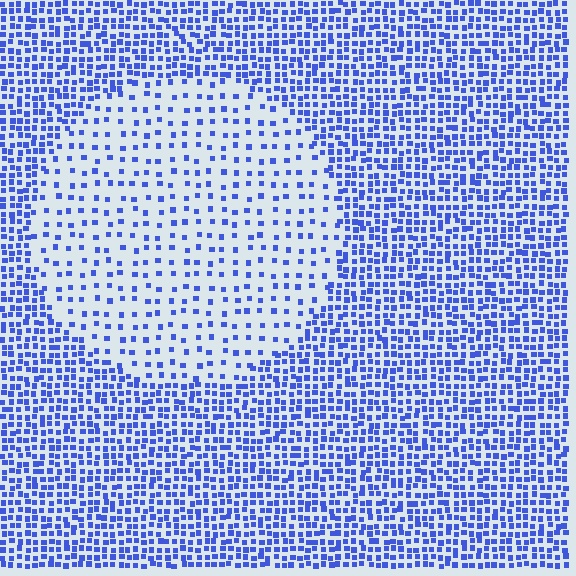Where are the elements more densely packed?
The elements are more densely packed outside the circle boundary.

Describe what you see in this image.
The image contains small blue elements arranged at two different densities. A circle-shaped region is visible where the elements are less densely packed than the surrounding area.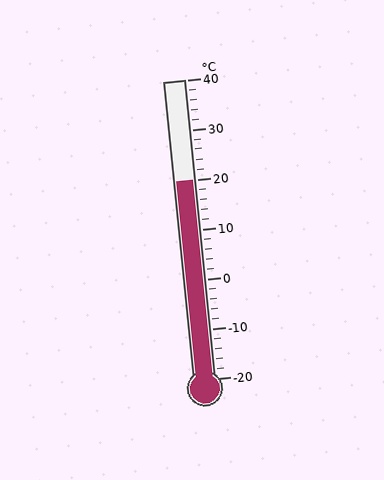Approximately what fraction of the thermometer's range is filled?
The thermometer is filled to approximately 65% of its range.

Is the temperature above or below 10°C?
The temperature is above 10°C.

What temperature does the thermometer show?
The thermometer shows approximately 20°C.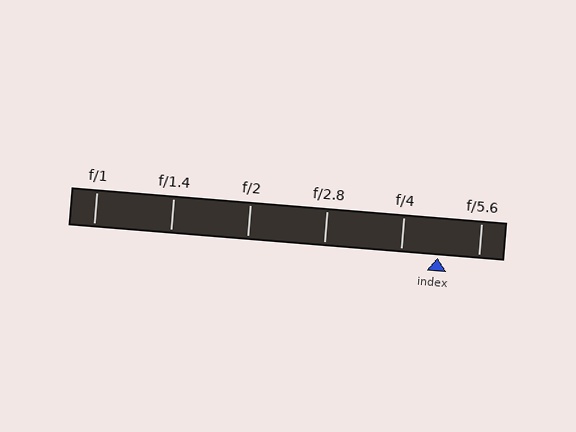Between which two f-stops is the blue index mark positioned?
The index mark is between f/4 and f/5.6.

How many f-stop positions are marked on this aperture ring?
There are 6 f-stop positions marked.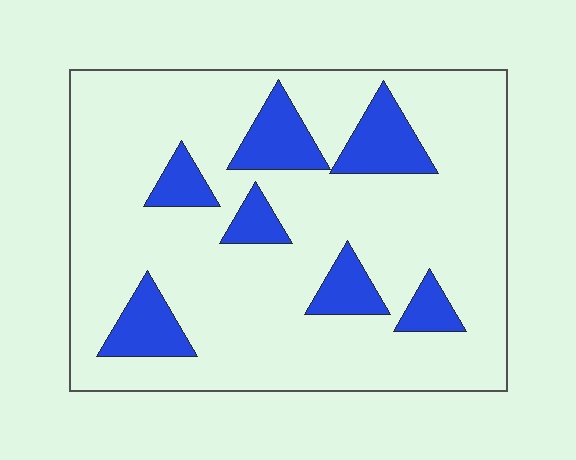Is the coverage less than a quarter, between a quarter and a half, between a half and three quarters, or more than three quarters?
Less than a quarter.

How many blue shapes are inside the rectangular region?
7.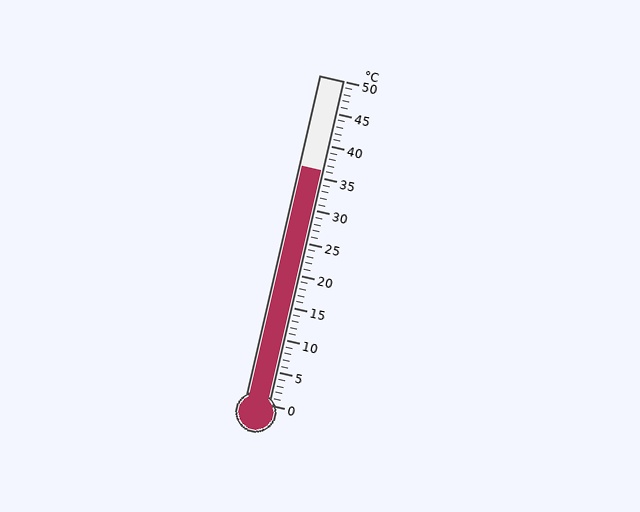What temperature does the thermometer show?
The thermometer shows approximately 36°C.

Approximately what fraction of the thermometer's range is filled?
The thermometer is filled to approximately 70% of its range.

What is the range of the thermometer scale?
The thermometer scale ranges from 0°C to 50°C.